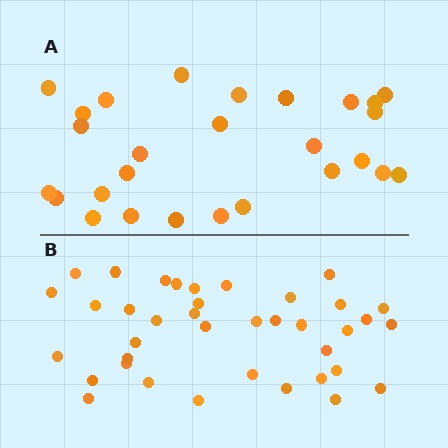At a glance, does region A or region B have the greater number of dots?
Region B (the bottom region) has more dots.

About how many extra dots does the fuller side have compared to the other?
Region B has roughly 12 or so more dots than region A.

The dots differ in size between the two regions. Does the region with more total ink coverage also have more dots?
No. Region A has more total ink coverage because its dots are larger, but region B actually contains more individual dots. Total area can be misleading — the number of items is what matters here.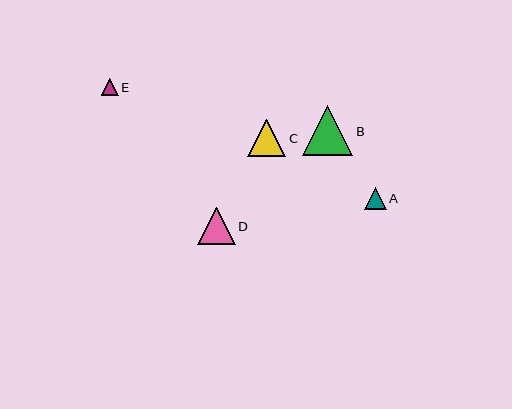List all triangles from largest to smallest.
From largest to smallest: B, C, D, A, E.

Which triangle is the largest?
Triangle B is the largest with a size of approximately 50 pixels.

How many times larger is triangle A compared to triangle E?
Triangle A is approximately 1.3 times the size of triangle E.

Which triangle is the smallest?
Triangle E is the smallest with a size of approximately 17 pixels.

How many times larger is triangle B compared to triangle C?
Triangle B is approximately 1.3 times the size of triangle C.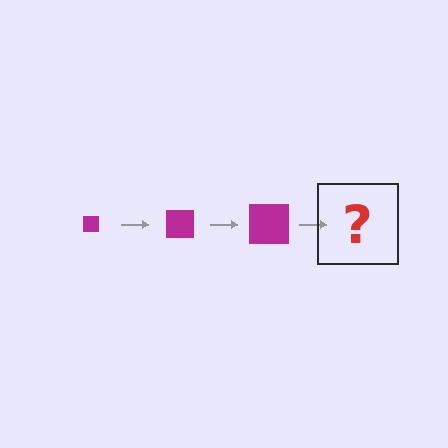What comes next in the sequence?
The next element should be a magenta square, larger than the previous one.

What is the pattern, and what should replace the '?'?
The pattern is that the square gets progressively larger each step. The '?' should be a magenta square, larger than the previous one.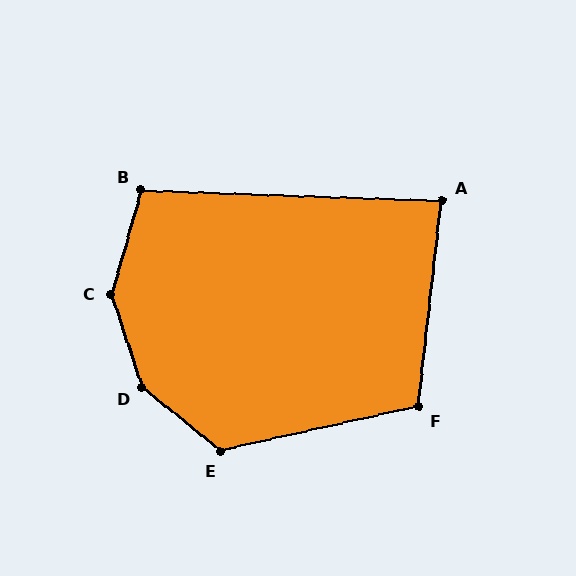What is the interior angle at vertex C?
Approximately 146 degrees (obtuse).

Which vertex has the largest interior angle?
D, at approximately 147 degrees.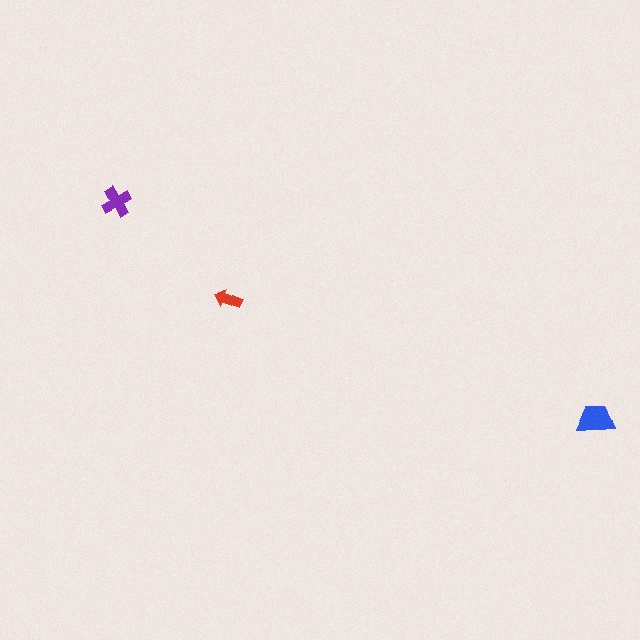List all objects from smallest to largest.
The red arrow, the purple cross, the blue trapezoid.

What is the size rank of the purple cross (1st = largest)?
2nd.